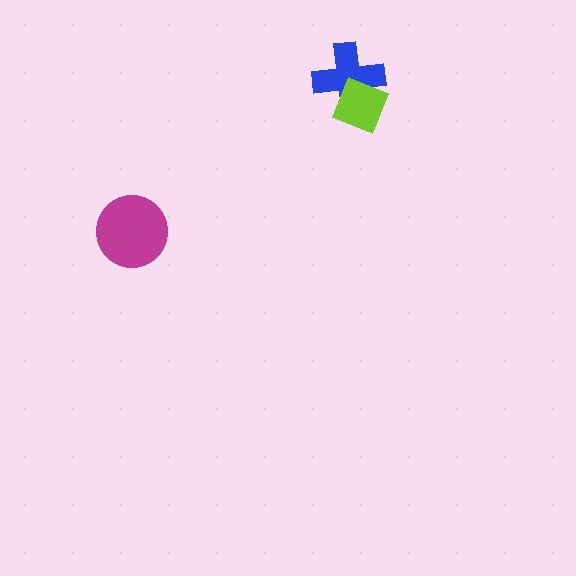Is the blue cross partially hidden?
Yes, it is partially covered by another shape.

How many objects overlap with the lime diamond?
1 object overlaps with the lime diamond.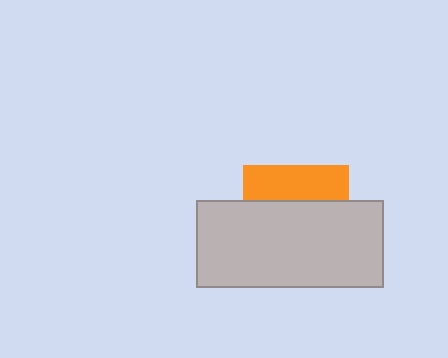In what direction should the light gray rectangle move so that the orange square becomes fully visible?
The light gray rectangle should move down. That is the shortest direction to clear the overlap and leave the orange square fully visible.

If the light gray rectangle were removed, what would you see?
You would see the complete orange square.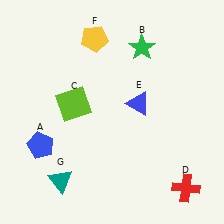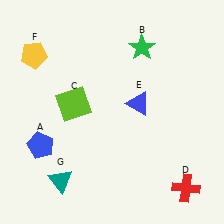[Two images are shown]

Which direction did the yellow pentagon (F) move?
The yellow pentagon (F) moved left.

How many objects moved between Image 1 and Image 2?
1 object moved between the two images.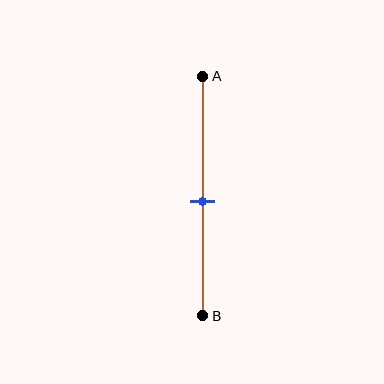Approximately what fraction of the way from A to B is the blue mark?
The blue mark is approximately 50% of the way from A to B.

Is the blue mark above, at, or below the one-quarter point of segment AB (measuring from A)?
The blue mark is below the one-quarter point of segment AB.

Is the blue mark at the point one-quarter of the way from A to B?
No, the mark is at about 50% from A, not at the 25% one-quarter point.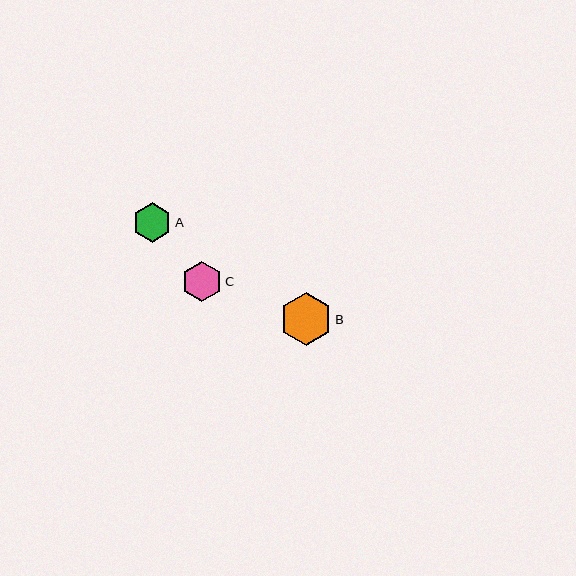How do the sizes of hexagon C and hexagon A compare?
Hexagon C and hexagon A are approximately the same size.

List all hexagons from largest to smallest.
From largest to smallest: B, C, A.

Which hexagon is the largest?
Hexagon B is the largest with a size of approximately 52 pixels.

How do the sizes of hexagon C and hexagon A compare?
Hexagon C and hexagon A are approximately the same size.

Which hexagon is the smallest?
Hexagon A is the smallest with a size of approximately 39 pixels.